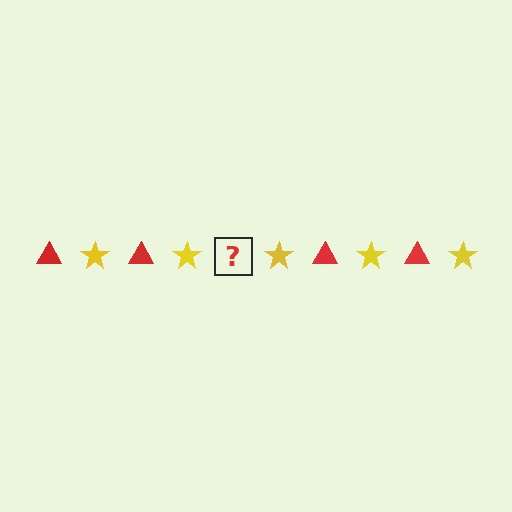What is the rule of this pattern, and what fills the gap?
The rule is that the pattern alternates between red triangle and yellow star. The gap should be filled with a red triangle.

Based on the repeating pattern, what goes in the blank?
The blank should be a red triangle.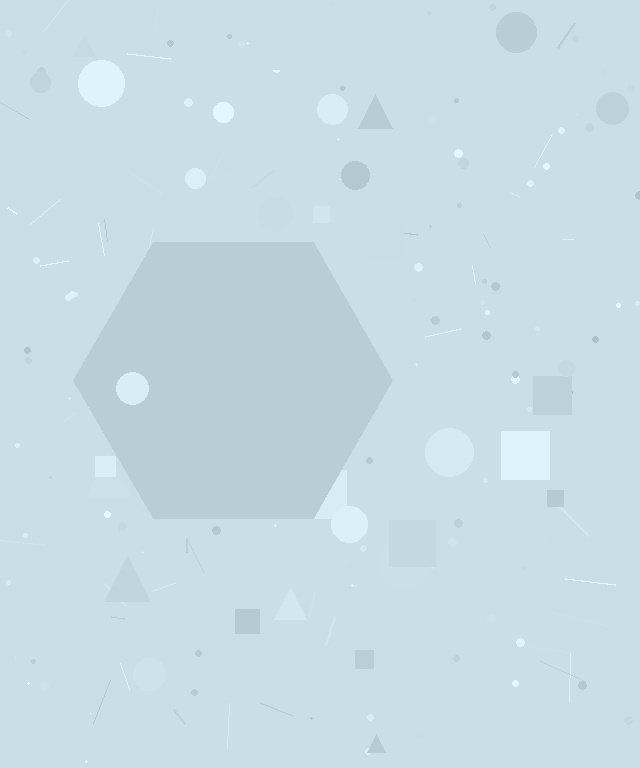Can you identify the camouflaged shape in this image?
The camouflaged shape is a hexagon.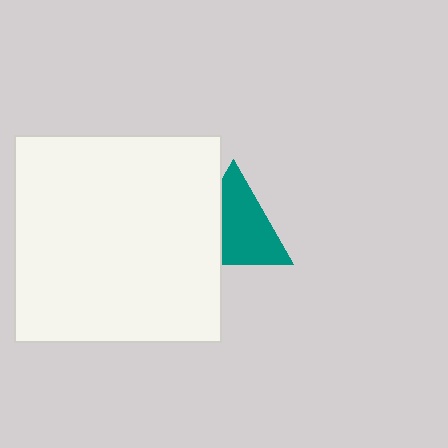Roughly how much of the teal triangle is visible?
Most of it is visible (roughly 67%).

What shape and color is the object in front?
The object in front is a white square.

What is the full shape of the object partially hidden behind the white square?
The partially hidden object is a teal triangle.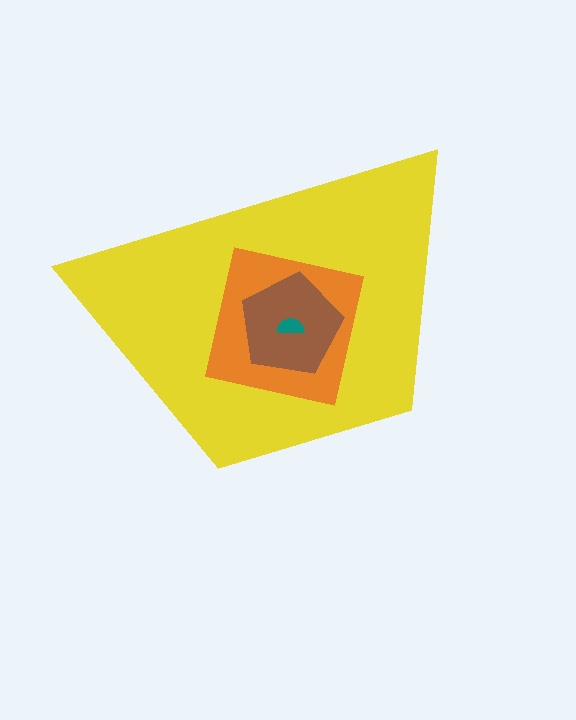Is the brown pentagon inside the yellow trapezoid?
Yes.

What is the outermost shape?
The yellow trapezoid.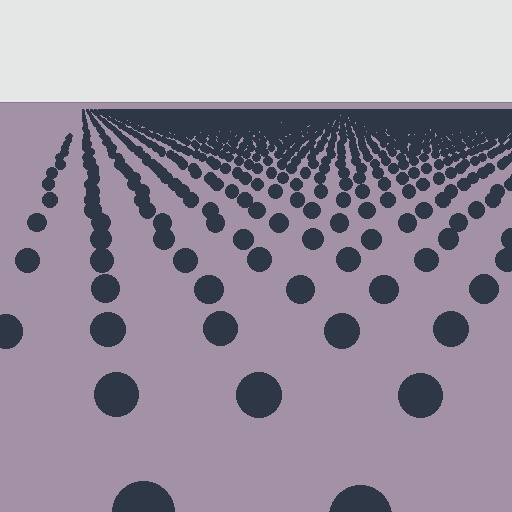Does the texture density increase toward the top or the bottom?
Density increases toward the top.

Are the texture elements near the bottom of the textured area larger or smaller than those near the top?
Larger. Near the bottom, elements are closer to the viewer and appear at a bigger on-screen size.